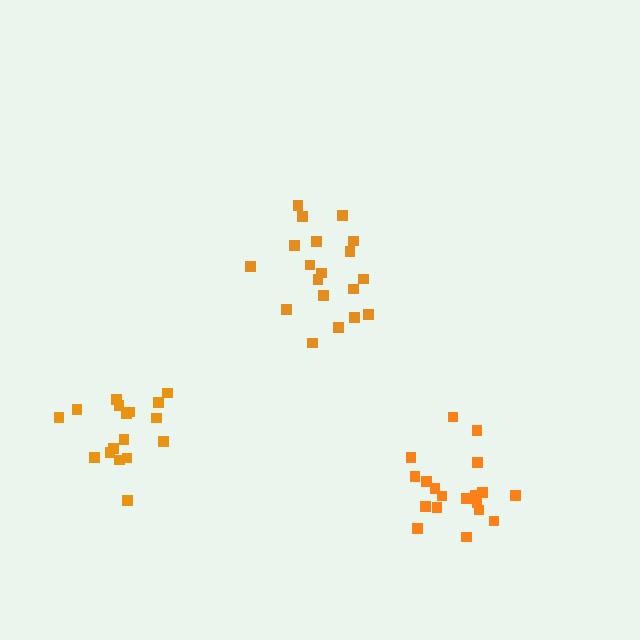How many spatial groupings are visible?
There are 3 spatial groupings.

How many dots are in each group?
Group 1: 19 dots, Group 2: 19 dots, Group 3: 17 dots (55 total).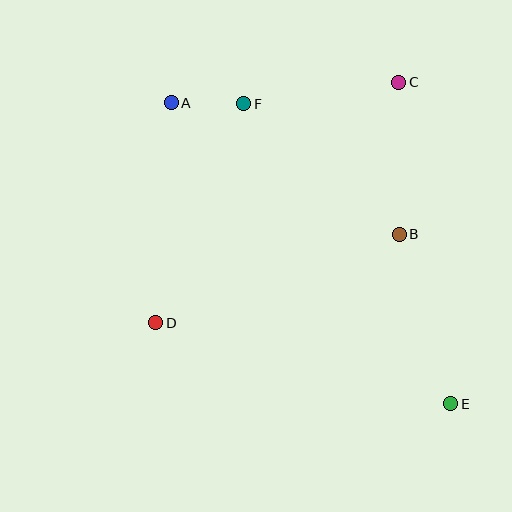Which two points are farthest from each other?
Points A and E are farthest from each other.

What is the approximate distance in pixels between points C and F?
The distance between C and F is approximately 157 pixels.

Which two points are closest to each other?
Points A and F are closest to each other.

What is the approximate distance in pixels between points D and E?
The distance between D and E is approximately 306 pixels.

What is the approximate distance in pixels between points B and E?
The distance between B and E is approximately 177 pixels.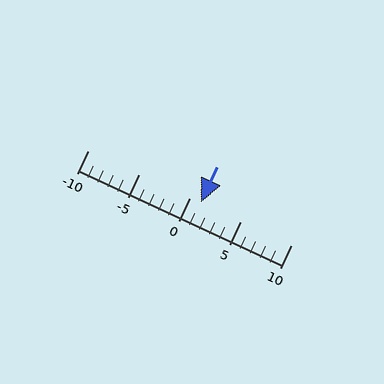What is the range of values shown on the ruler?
The ruler shows values from -10 to 10.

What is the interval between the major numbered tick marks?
The major tick marks are spaced 5 units apart.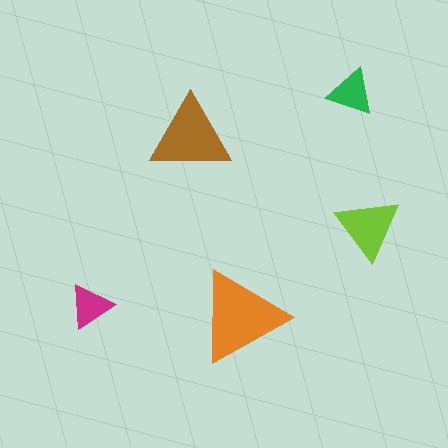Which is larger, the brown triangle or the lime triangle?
The brown one.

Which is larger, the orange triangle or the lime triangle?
The orange one.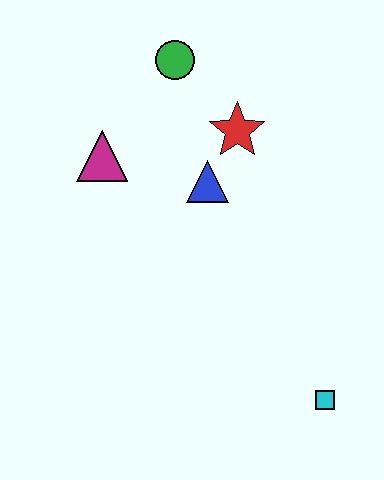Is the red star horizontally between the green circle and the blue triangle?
No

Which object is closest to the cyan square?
The blue triangle is closest to the cyan square.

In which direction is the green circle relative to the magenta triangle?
The green circle is above the magenta triangle.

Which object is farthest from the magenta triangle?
The cyan square is farthest from the magenta triangle.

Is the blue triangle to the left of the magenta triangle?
No